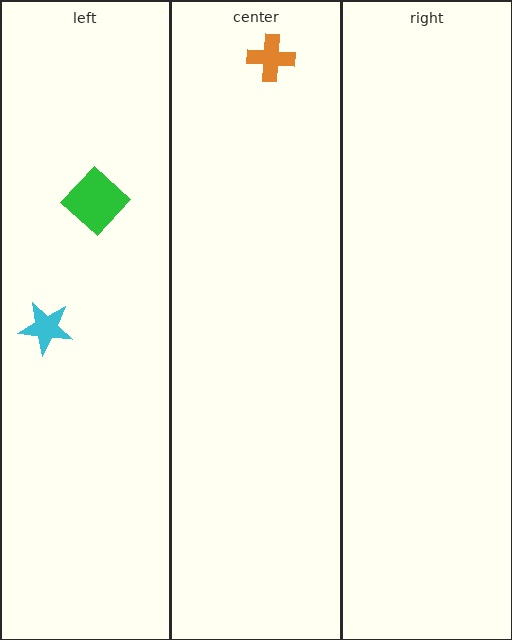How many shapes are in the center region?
1.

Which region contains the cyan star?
The left region.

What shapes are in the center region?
The orange cross.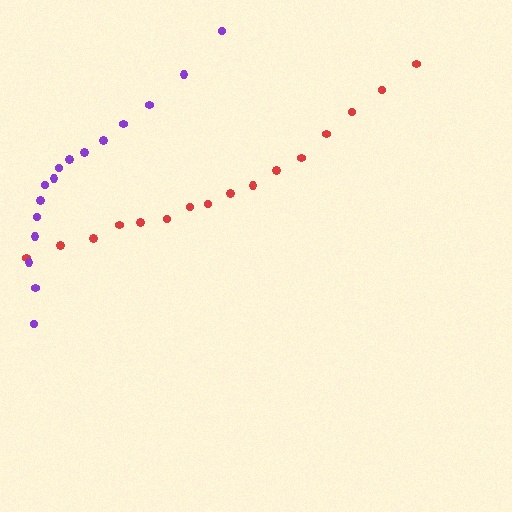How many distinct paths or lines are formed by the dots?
There are 2 distinct paths.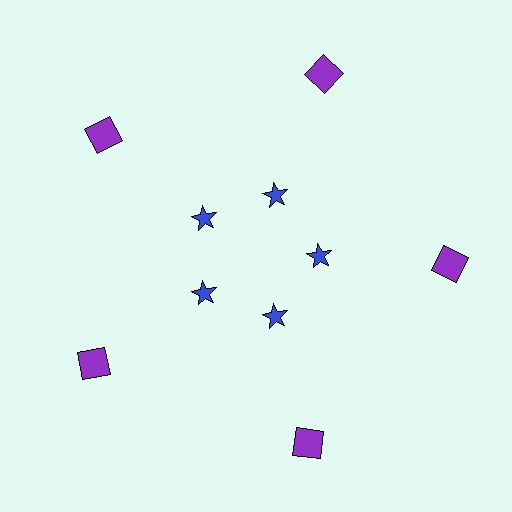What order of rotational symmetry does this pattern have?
This pattern has 5-fold rotational symmetry.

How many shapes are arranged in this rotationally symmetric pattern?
There are 10 shapes, arranged in 5 groups of 2.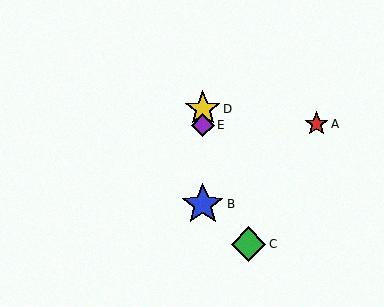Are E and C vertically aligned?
No, E is at x≈203 and C is at x≈248.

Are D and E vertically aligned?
Yes, both are at x≈203.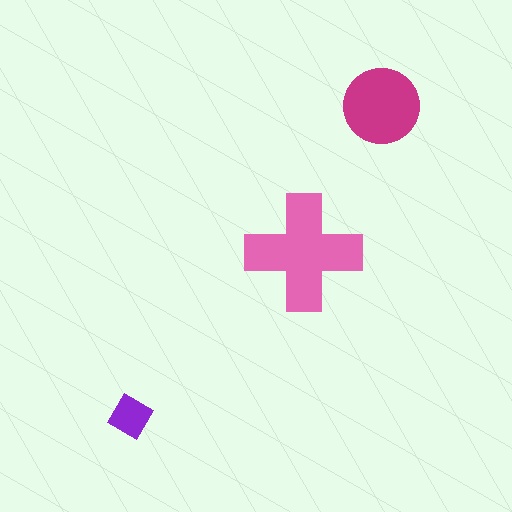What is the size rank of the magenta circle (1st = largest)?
2nd.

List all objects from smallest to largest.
The purple diamond, the magenta circle, the pink cross.